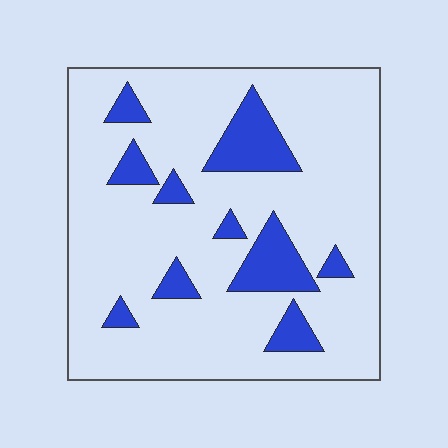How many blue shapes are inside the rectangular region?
10.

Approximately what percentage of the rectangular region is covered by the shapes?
Approximately 15%.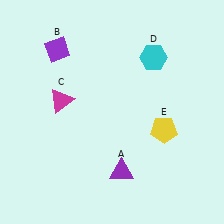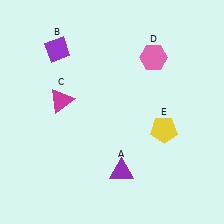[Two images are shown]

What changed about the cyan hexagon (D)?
In Image 1, D is cyan. In Image 2, it changed to pink.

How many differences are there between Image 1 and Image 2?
There is 1 difference between the two images.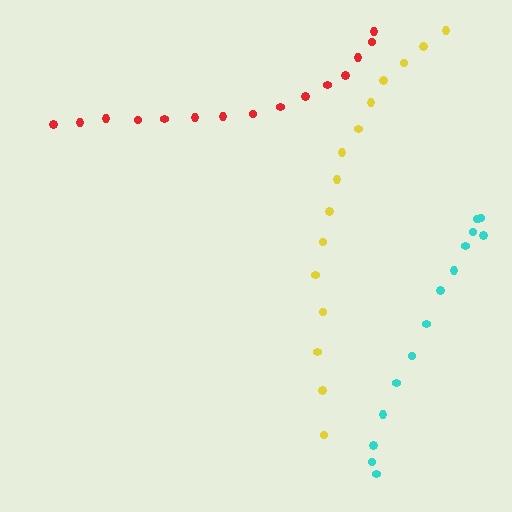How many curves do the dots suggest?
There are 3 distinct paths.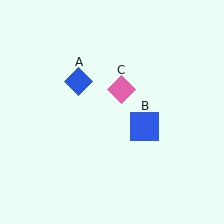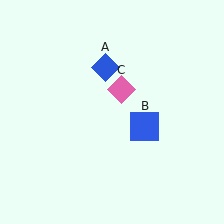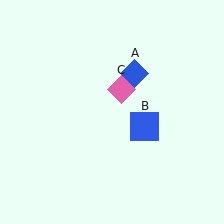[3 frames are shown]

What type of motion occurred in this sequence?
The blue diamond (object A) rotated clockwise around the center of the scene.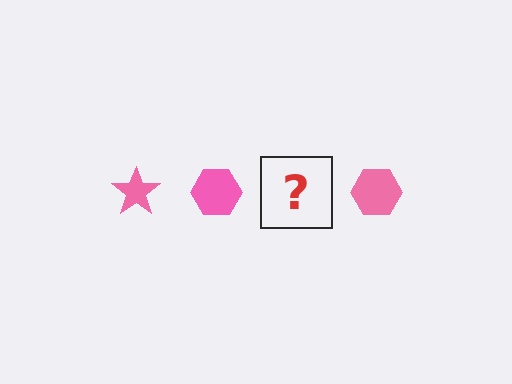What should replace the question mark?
The question mark should be replaced with a pink star.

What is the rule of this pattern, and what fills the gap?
The rule is that the pattern cycles through star, hexagon shapes in pink. The gap should be filled with a pink star.